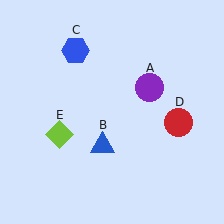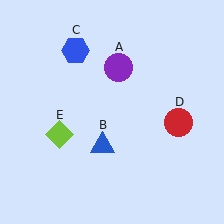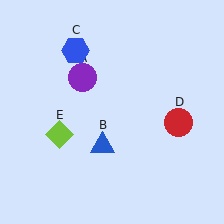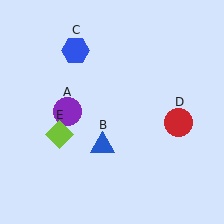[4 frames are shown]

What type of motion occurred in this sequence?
The purple circle (object A) rotated counterclockwise around the center of the scene.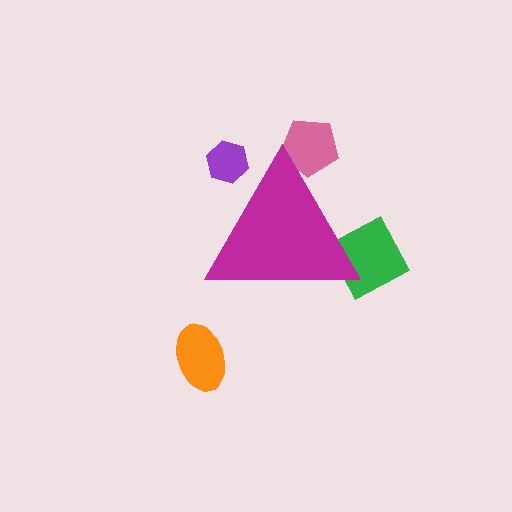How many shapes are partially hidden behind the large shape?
3 shapes are partially hidden.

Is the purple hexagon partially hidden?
Yes, the purple hexagon is partially hidden behind the magenta triangle.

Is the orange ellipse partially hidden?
No, the orange ellipse is fully visible.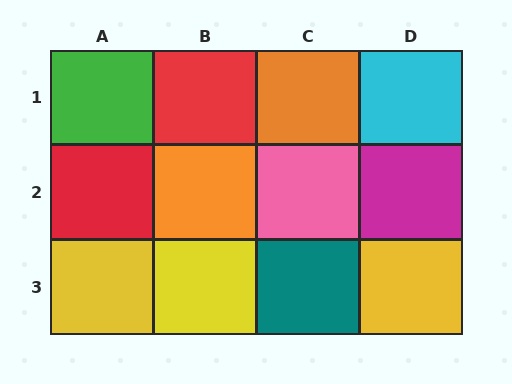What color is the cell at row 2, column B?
Orange.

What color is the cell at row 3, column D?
Yellow.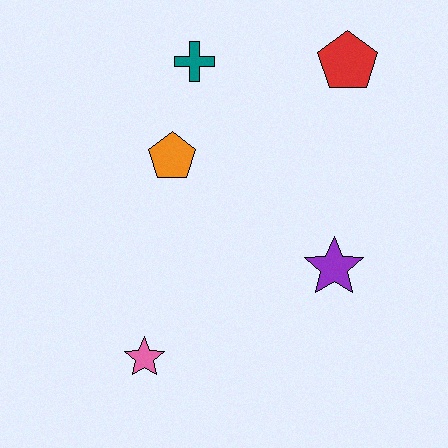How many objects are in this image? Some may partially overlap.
There are 5 objects.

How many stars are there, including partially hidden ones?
There are 2 stars.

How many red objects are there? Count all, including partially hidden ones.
There is 1 red object.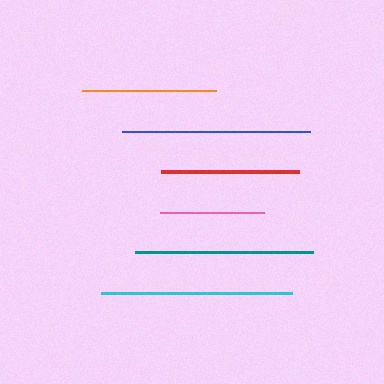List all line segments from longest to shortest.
From longest to shortest: cyan, blue, teal, red, orange, pink.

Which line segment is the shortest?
The pink line is the shortest at approximately 103 pixels.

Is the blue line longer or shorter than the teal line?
The blue line is longer than the teal line.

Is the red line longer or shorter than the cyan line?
The cyan line is longer than the red line.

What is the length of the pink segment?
The pink segment is approximately 103 pixels long.